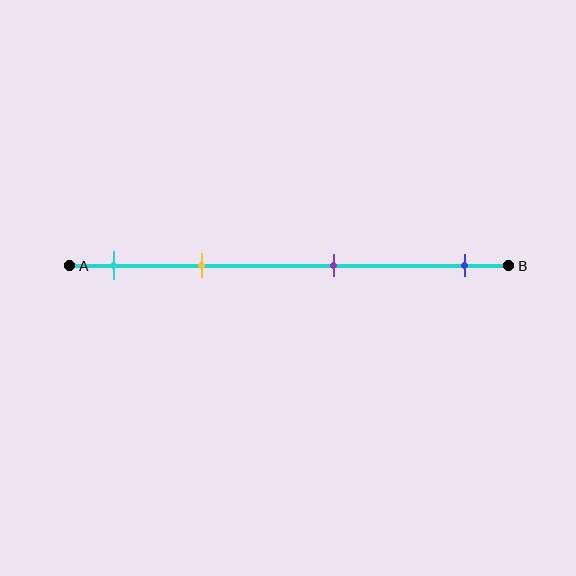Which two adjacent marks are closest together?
The cyan and yellow marks are the closest adjacent pair.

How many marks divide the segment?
There are 4 marks dividing the segment.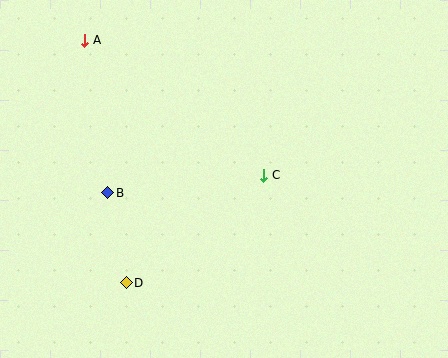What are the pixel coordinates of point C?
Point C is at (264, 175).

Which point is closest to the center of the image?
Point C at (264, 175) is closest to the center.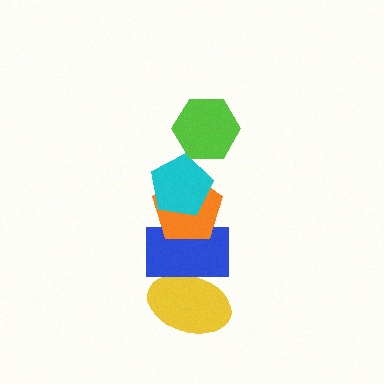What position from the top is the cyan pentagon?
The cyan pentagon is 2nd from the top.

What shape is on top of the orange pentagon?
The cyan pentagon is on top of the orange pentagon.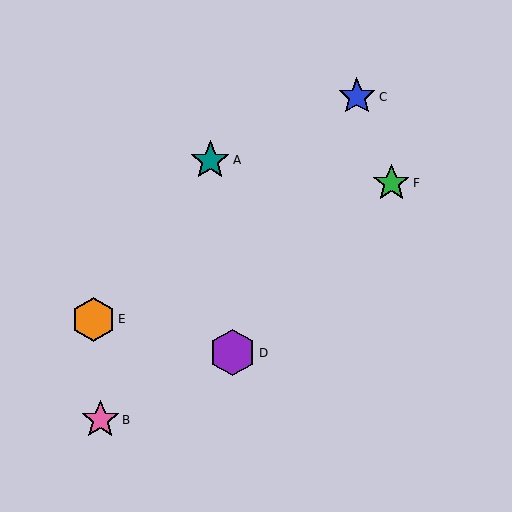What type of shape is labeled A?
Shape A is a teal star.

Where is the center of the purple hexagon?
The center of the purple hexagon is at (233, 353).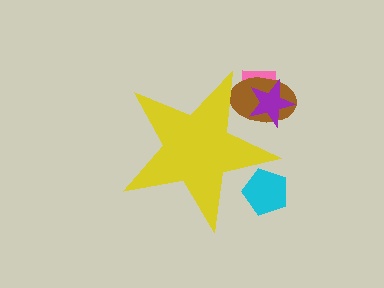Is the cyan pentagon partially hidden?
Yes, the cyan pentagon is partially hidden behind the yellow star.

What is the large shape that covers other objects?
A yellow star.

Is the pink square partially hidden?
Yes, the pink square is partially hidden behind the yellow star.